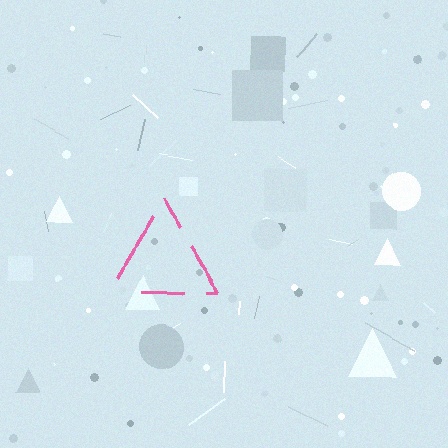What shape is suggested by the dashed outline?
The dashed outline suggests a triangle.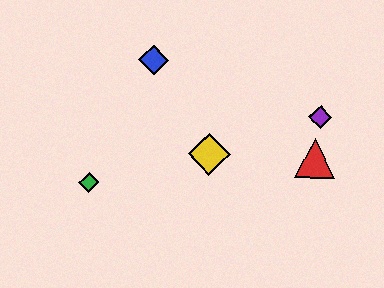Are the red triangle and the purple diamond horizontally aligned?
No, the red triangle is at y≈158 and the purple diamond is at y≈117.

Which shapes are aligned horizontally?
The red triangle, the yellow diamond are aligned horizontally.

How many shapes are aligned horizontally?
2 shapes (the red triangle, the yellow diamond) are aligned horizontally.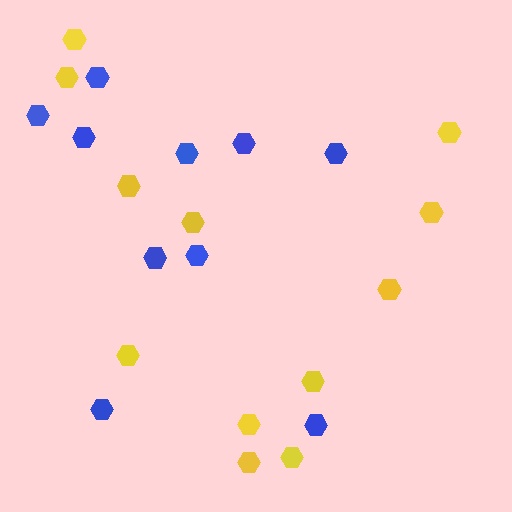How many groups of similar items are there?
There are 2 groups: one group of yellow hexagons (12) and one group of blue hexagons (10).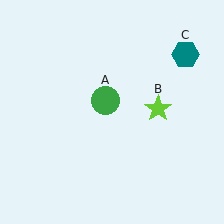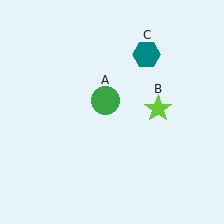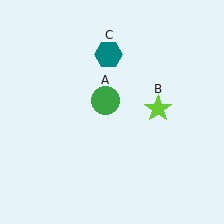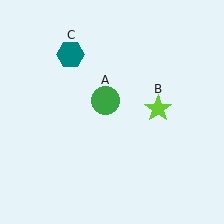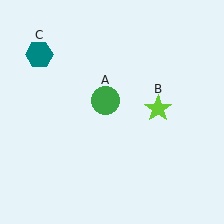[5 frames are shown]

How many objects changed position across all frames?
1 object changed position: teal hexagon (object C).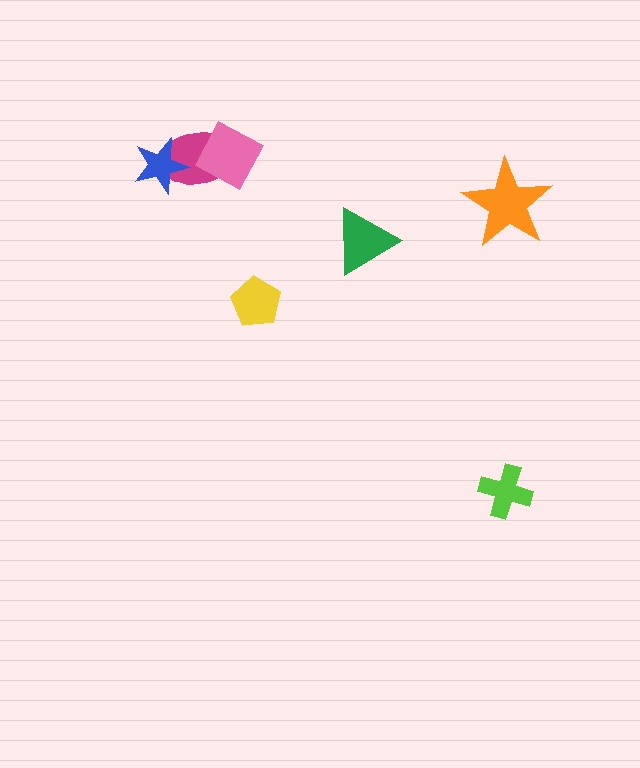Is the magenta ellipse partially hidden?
Yes, it is partially covered by another shape.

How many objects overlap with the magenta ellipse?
2 objects overlap with the magenta ellipse.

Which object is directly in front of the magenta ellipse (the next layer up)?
The pink diamond is directly in front of the magenta ellipse.